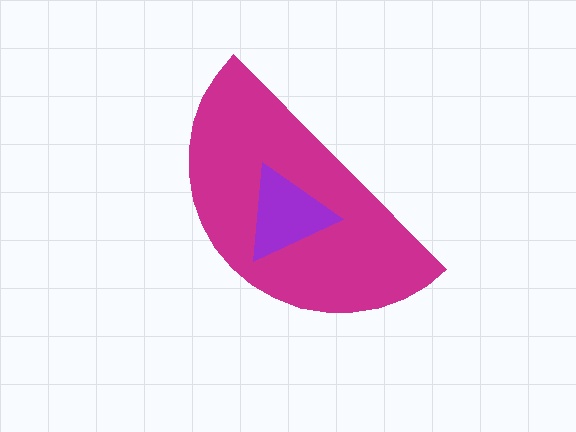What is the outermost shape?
The magenta semicircle.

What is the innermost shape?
The purple triangle.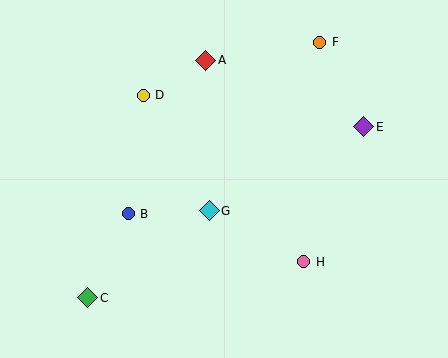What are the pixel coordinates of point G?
Point G is at (209, 211).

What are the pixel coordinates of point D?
Point D is at (143, 95).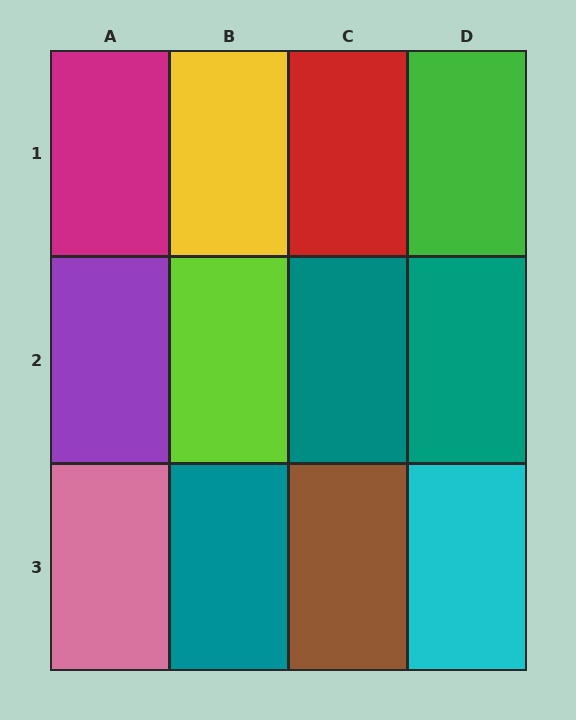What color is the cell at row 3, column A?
Pink.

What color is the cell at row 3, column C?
Brown.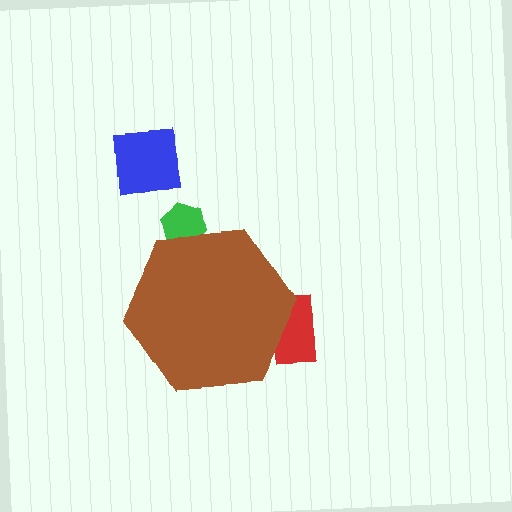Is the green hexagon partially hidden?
Yes, the green hexagon is partially hidden behind the brown hexagon.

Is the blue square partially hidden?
No, the blue square is fully visible.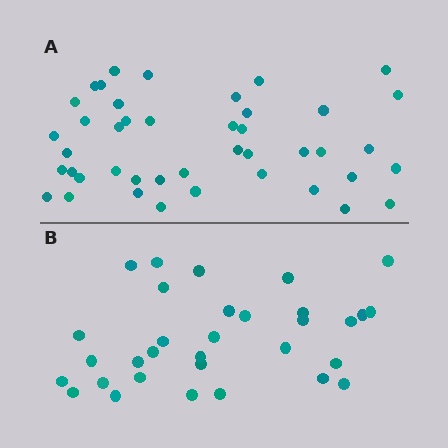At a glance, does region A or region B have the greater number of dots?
Region A (the top region) has more dots.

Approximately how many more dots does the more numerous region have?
Region A has roughly 12 or so more dots than region B.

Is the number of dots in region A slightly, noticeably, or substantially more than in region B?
Region A has noticeably more, but not dramatically so. The ratio is roughly 1.3 to 1.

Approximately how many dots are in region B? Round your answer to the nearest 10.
About 30 dots. (The exact count is 32, which rounds to 30.)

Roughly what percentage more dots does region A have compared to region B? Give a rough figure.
About 35% more.